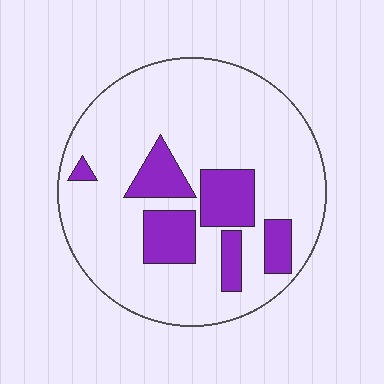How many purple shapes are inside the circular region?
6.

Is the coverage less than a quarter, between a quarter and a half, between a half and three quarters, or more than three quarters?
Less than a quarter.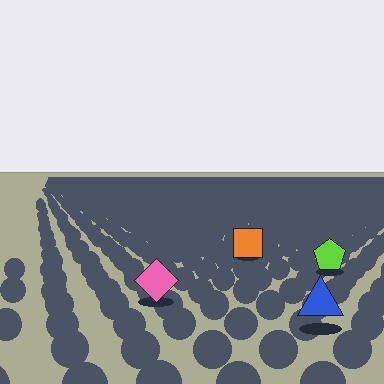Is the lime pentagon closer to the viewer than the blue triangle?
No. The blue triangle is closer — you can tell from the texture gradient: the ground texture is coarser near it.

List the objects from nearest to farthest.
From nearest to farthest: the blue triangle, the pink diamond, the lime pentagon, the orange square.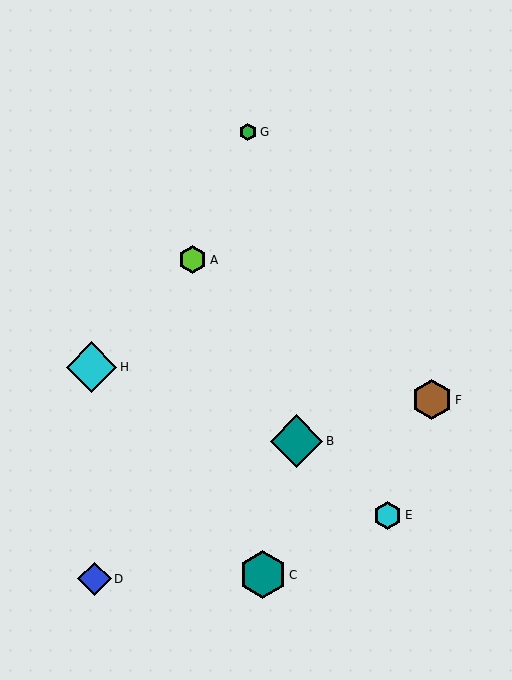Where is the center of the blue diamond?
The center of the blue diamond is at (94, 579).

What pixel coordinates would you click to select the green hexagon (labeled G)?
Click at (248, 132) to select the green hexagon G.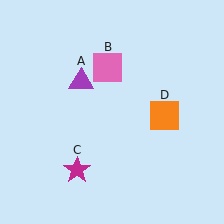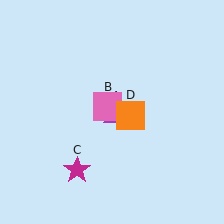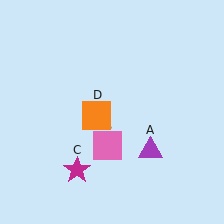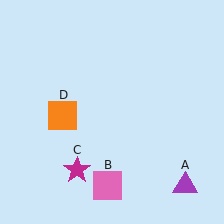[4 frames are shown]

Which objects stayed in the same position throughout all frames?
Magenta star (object C) remained stationary.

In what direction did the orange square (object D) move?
The orange square (object D) moved left.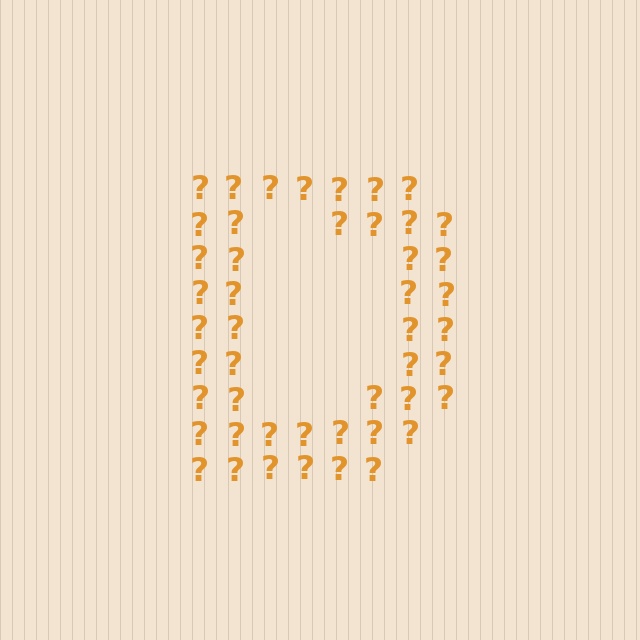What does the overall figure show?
The overall figure shows the letter D.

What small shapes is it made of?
It is made of small question marks.